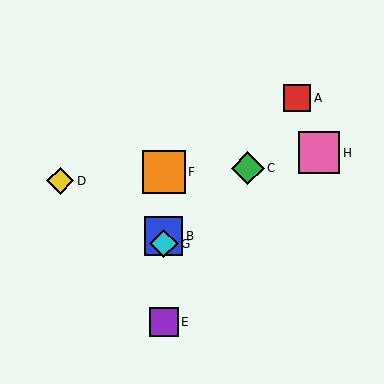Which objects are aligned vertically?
Objects B, E, F, G are aligned vertically.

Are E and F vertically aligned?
Yes, both are at x≈164.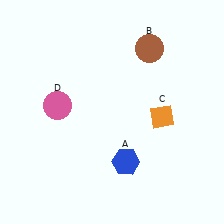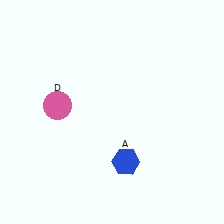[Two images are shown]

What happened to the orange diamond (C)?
The orange diamond (C) was removed in Image 2. It was in the bottom-right area of Image 1.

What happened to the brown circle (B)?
The brown circle (B) was removed in Image 2. It was in the top-right area of Image 1.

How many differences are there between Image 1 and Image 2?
There are 2 differences between the two images.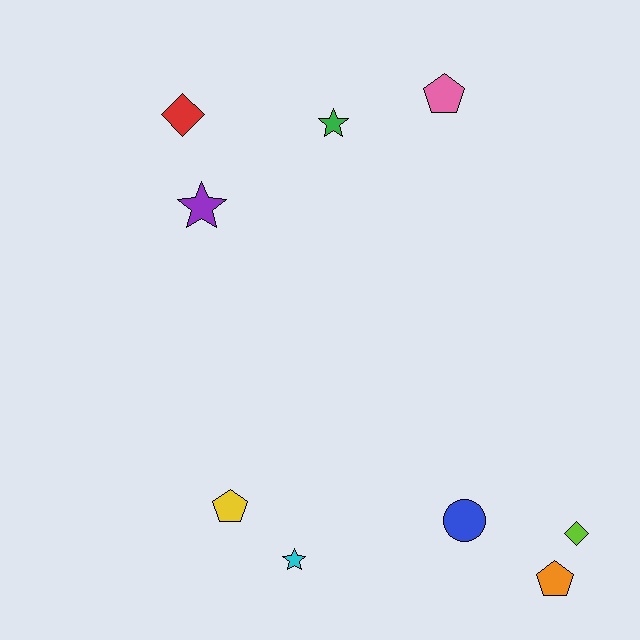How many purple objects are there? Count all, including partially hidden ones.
There is 1 purple object.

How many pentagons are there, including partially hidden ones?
There are 3 pentagons.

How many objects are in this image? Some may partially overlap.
There are 9 objects.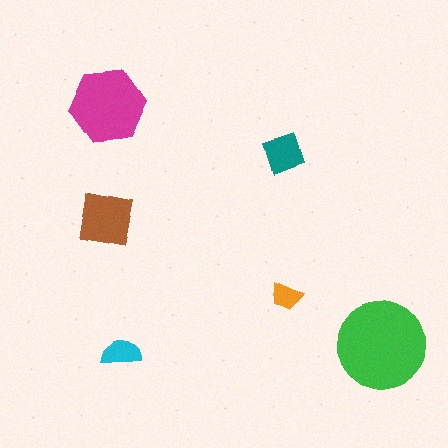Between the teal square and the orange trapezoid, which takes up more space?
The teal square.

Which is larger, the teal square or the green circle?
The green circle.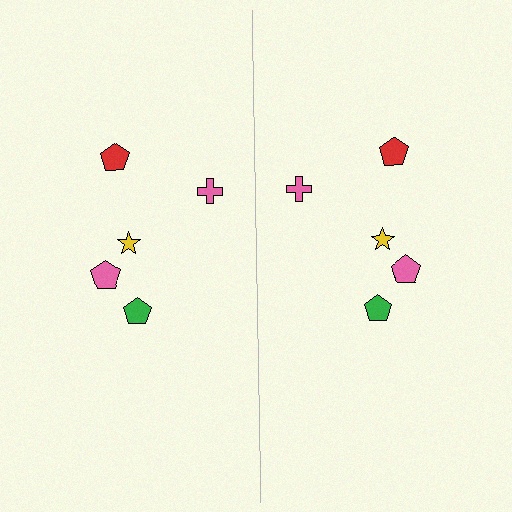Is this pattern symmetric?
Yes, this pattern has bilateral (reflection) symmetry.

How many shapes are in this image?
There are 10 shapes in this image.